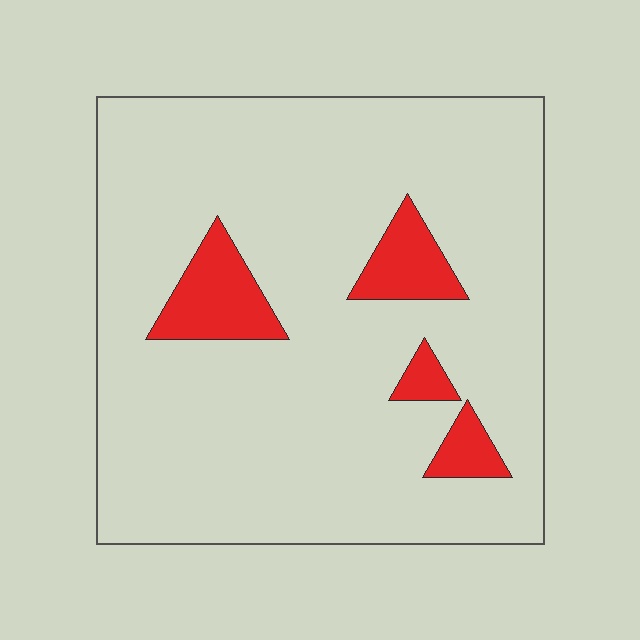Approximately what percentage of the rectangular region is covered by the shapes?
Approximately 10%.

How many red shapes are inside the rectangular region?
4.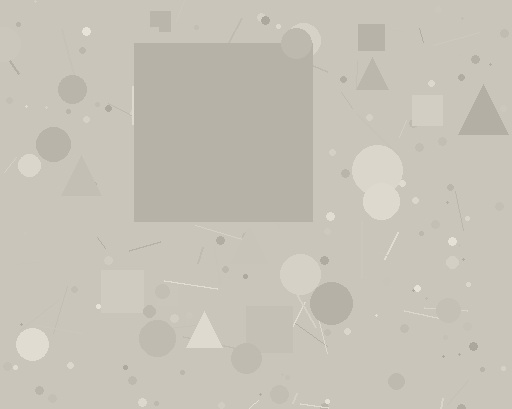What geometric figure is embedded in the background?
A square is embedded in the background.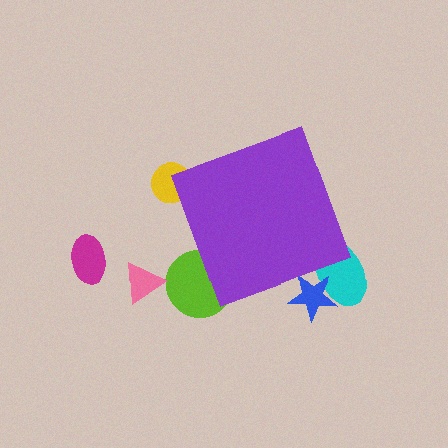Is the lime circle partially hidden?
Yes, the lime circle is partially hidden behind the purple diamond.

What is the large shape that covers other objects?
A purple diamond.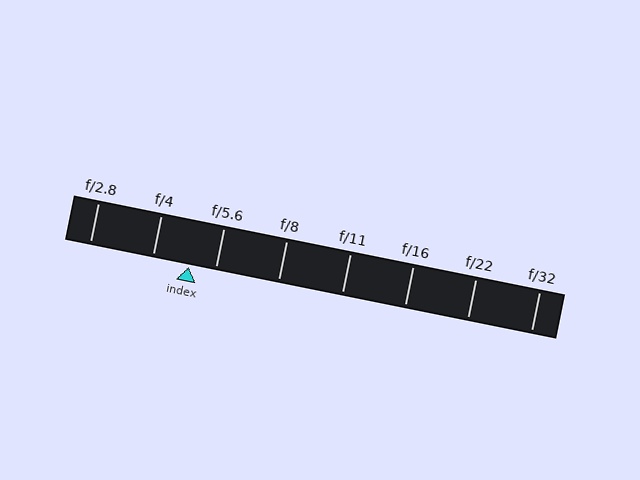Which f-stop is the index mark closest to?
The index mark is closest to f/5.6.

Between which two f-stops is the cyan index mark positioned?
The index mark is between f/4 and f/5.6.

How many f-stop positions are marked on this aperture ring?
There are 8 f-stop positions marked.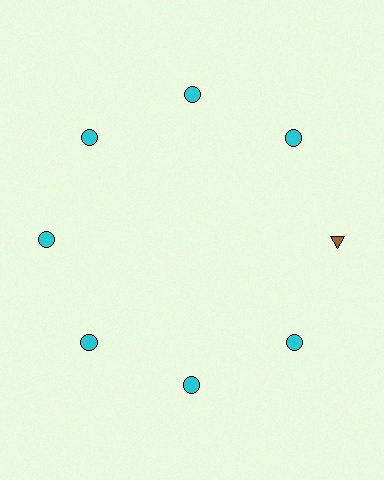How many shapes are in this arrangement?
There are 8 shapes arranged in a ring pattern.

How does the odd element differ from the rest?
It differs in both color (brown instead of cyan) and shape (triangle instead of circle).